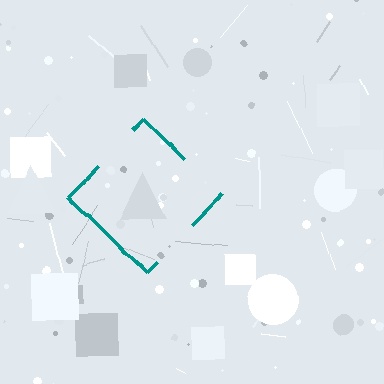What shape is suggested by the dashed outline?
The dashed outline suggests a diamond.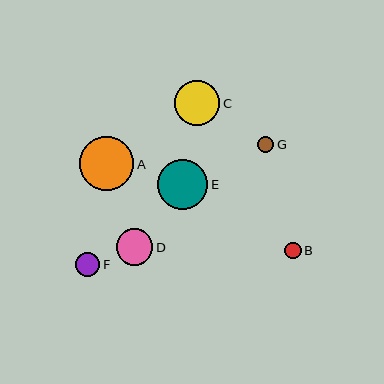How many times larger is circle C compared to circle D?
Circle C is approximately 1.2 times the size of circle D.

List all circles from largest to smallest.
From largest to smallest: A, E, C, D, F, B, G.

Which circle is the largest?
Circle A is the largest with a size of approximately 54 pixels.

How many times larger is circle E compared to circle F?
Circle E is approximately 2.0 times the size of circle F.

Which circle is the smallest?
Circle G is the smallest with a size of approximately 16 pixels.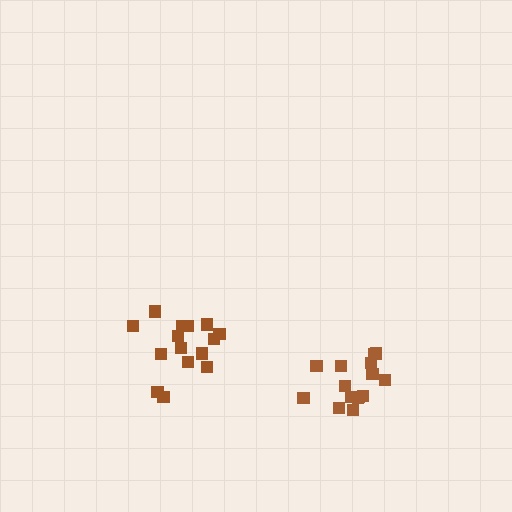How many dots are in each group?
Group 1: 15 dots, Group 2: 15 dots (30 total).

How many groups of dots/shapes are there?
There are 2 groups.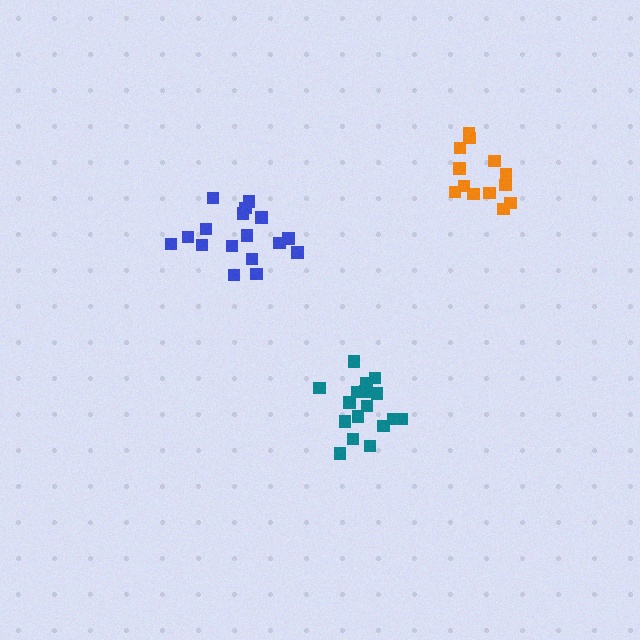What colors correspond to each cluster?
The clusters are colored: teal, blue, orange.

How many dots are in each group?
Group 1: 17 dots, Group 2: 17 dots, Group 3: 13 dots (47 total).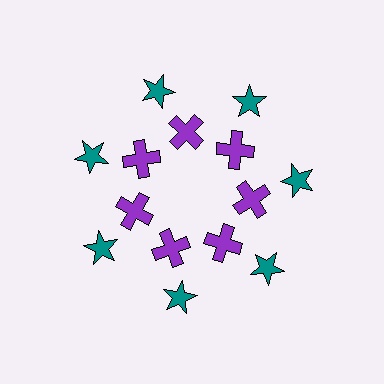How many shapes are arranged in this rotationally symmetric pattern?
There are 14 shapes, arranged in 7 groups of 2.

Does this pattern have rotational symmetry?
Yes, this pattern has 7-fold rotational symmetry. It looks the same after rotating 51 degrees around the center.